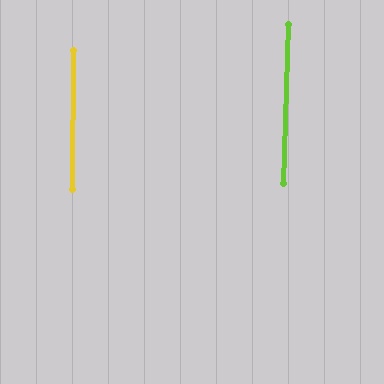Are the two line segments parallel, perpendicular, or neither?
Parallel — their directions differ by only 1.2°.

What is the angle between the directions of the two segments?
Approximately 1 degree.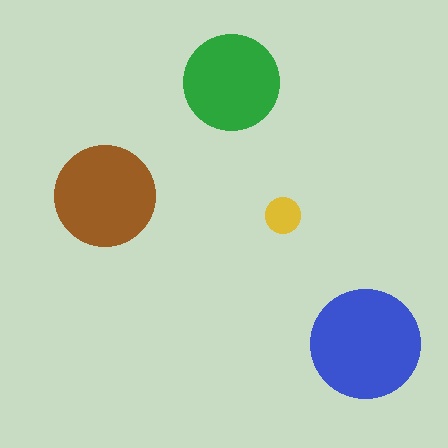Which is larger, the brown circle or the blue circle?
The blue one.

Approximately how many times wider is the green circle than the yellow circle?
About 2.5 times wider.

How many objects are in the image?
There are 4 objects in the image.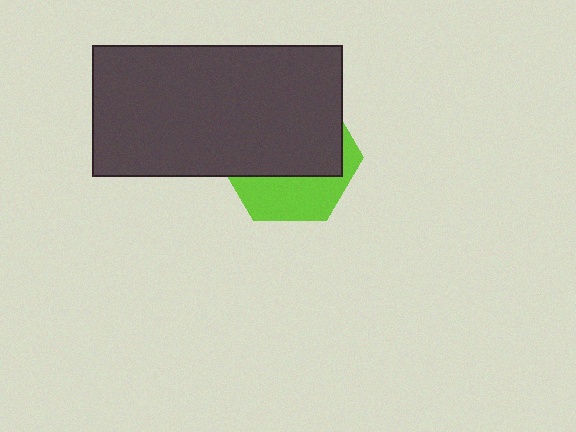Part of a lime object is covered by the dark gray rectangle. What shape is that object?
It is a hexagon.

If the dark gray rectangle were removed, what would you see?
You would see the complete lime hexagon.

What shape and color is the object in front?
The object in front is a dark gray rectangle.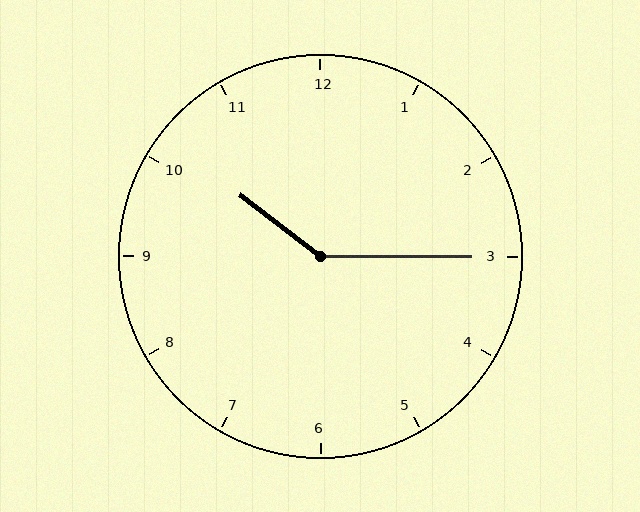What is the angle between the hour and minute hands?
Approximately 142 degrees.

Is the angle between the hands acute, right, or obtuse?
It is obtuse.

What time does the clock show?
10:15.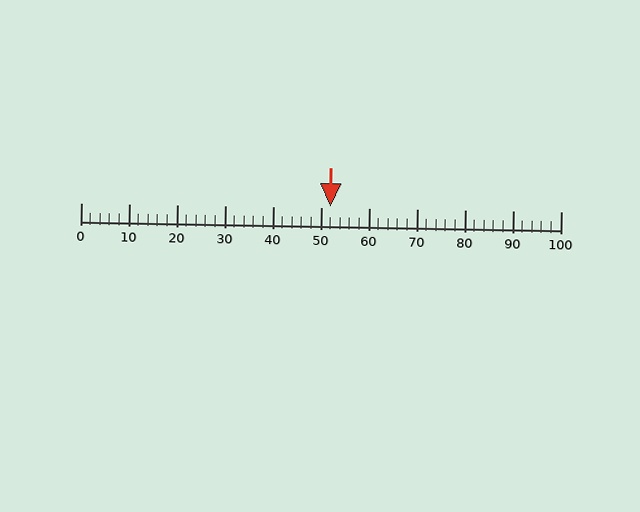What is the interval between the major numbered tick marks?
The major tick marks are spaced 10 units apart.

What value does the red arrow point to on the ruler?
The red arrow points to approximately 52.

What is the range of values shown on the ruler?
The ruler shows values from 0 to 100.